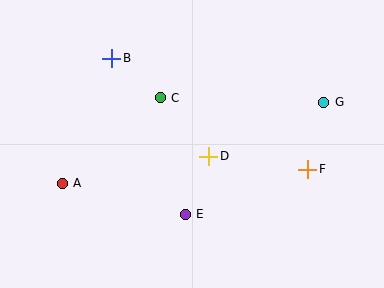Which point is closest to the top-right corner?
Point G is closest to the top-right corner.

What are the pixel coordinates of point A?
Point A is at (62, 183).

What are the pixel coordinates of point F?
Point F is at (308, 169).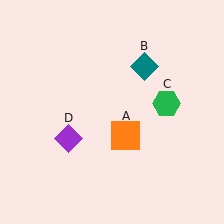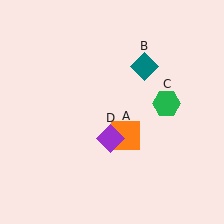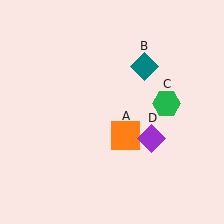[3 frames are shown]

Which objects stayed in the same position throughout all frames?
Orange square (object A) and teal diamond (object B) and green hexagon (object C) remained stationary.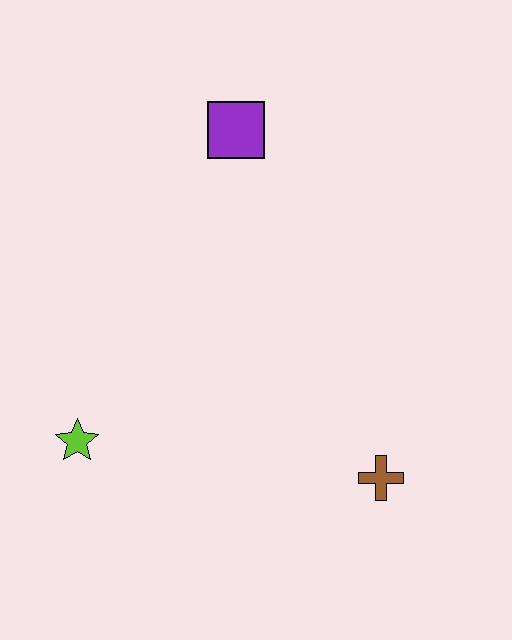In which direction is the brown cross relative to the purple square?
The brown cross is below the purple square.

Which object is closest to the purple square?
The lime star is closest to the purple square.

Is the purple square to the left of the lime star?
No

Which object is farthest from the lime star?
The purple square is farthest from the lime star.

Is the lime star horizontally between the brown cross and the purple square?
No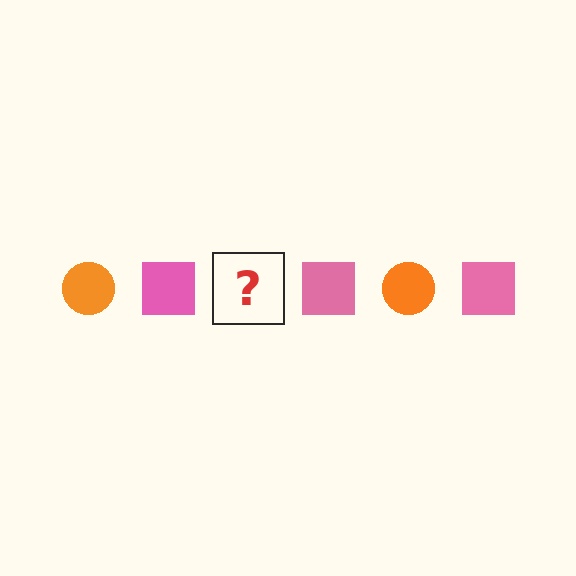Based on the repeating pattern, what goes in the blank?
The blank should be an orange circle.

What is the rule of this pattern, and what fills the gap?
The rule is that the pattern alternates between orange circle and pink square. The gap should be filled with an orange circle.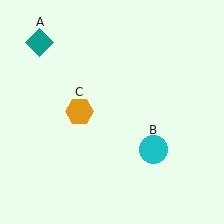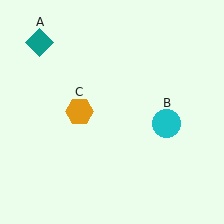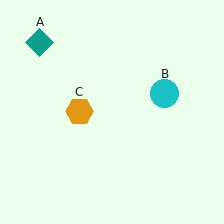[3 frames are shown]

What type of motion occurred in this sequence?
The cyan circle (object B) rotated counterclockwise around the center of the scene.